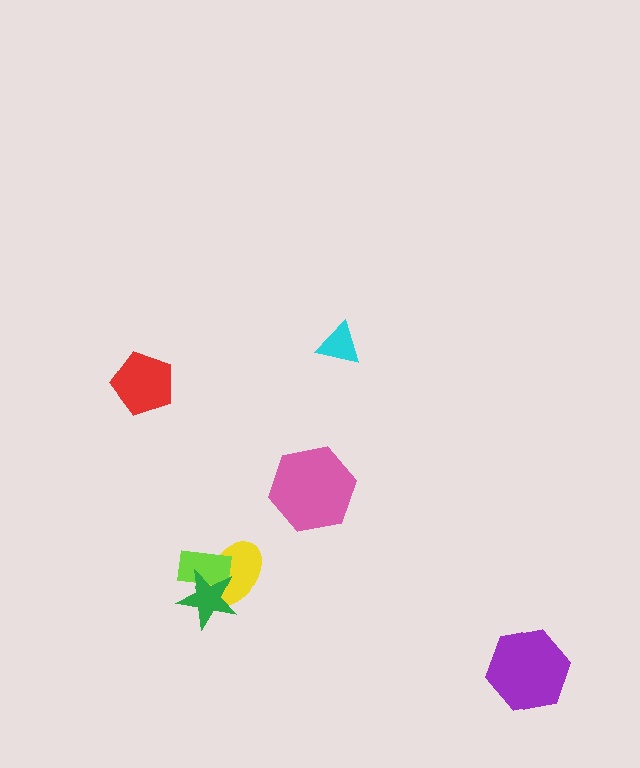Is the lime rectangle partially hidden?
Yes, it is partially covered by another shape.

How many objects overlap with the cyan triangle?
0 objects overlap with the cyan triangle.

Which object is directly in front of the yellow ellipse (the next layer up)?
The lime rectangle is directly in front of the yellow ellipse.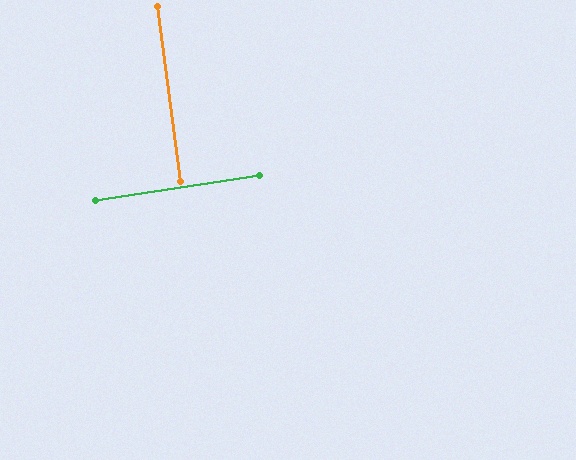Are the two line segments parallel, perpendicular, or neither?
Perpendicular — they meet at approximately 89°.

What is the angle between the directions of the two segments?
Approximately 89 degrees.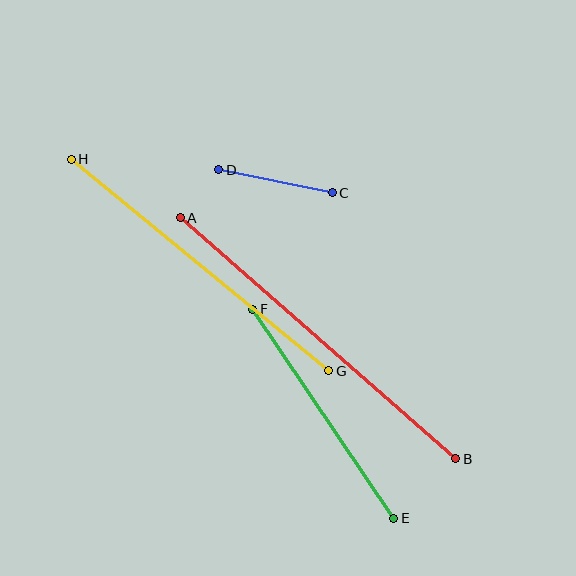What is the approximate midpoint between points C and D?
The midpoint is at approximately (276, 181) pixels.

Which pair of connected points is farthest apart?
Points A and B are farthest apart.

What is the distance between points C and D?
The distance is approximately 116 pixels.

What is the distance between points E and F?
The distance is approximately 252 pixels.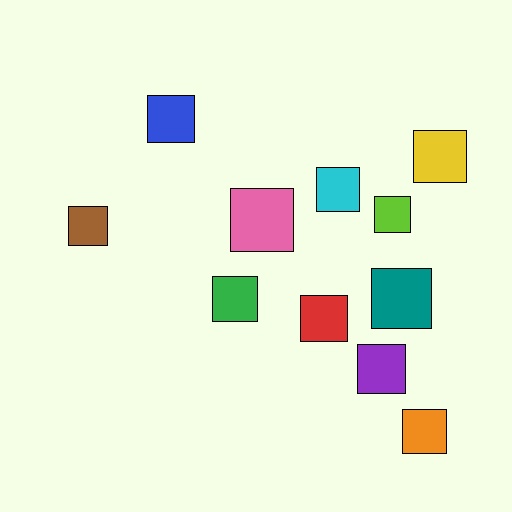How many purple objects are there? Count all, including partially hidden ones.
There is 1 purple object.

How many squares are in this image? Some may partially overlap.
There are 11 squares.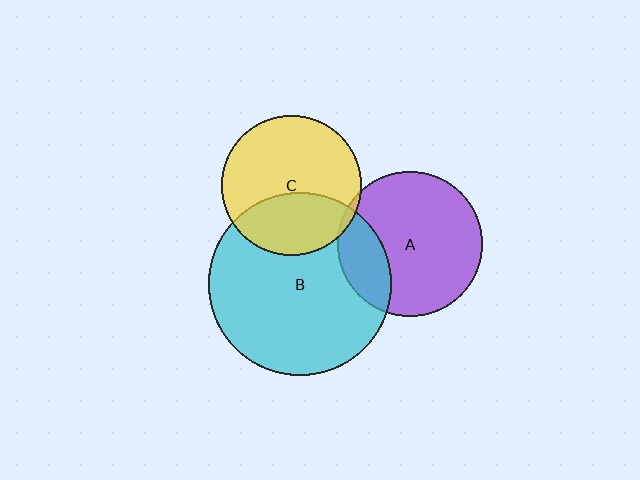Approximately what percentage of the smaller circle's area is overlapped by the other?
Approximately 5%.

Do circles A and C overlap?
Yes.